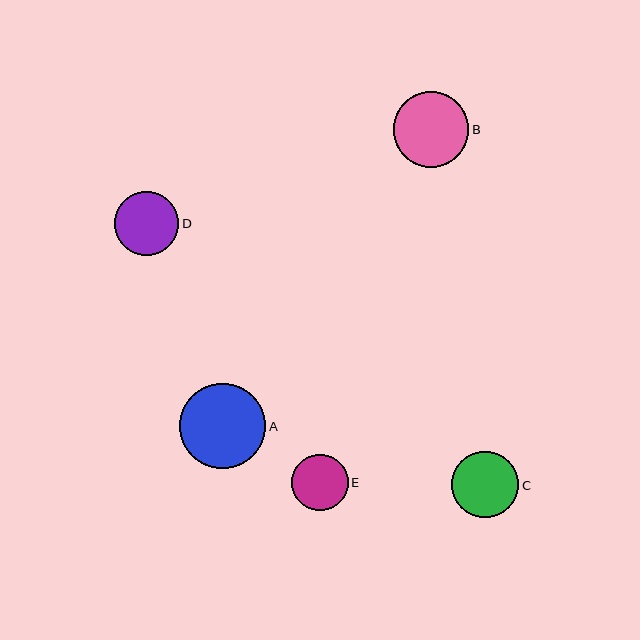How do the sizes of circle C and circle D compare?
Circle C and circle D are approximately the same size.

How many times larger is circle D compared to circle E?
Circle D is approximately 1.1 times the size of circle E.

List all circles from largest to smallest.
From largest to smallest: A, B, C, D, E.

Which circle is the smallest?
Circle E is the smallest with a size of approximately 56 pixels.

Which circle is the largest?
Circle A is the largest with a size of approximately 86 pixels.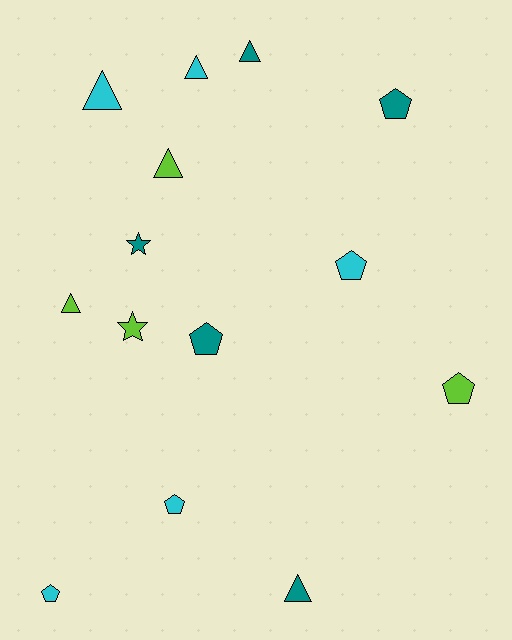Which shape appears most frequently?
Pentagon, with 6 objects.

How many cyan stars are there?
There are no cyan stars.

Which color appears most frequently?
Cyan, with 5 objects.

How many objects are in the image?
There are 14 objects.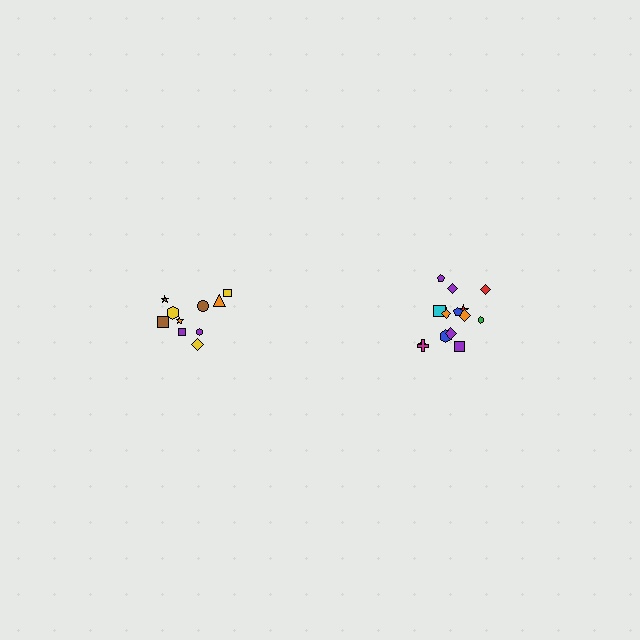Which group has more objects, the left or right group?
The right group.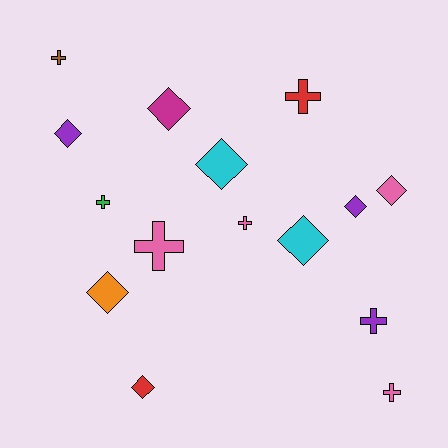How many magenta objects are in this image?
There is 1 magenta object.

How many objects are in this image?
There are 15 objects.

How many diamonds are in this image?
There are 8 diamonds.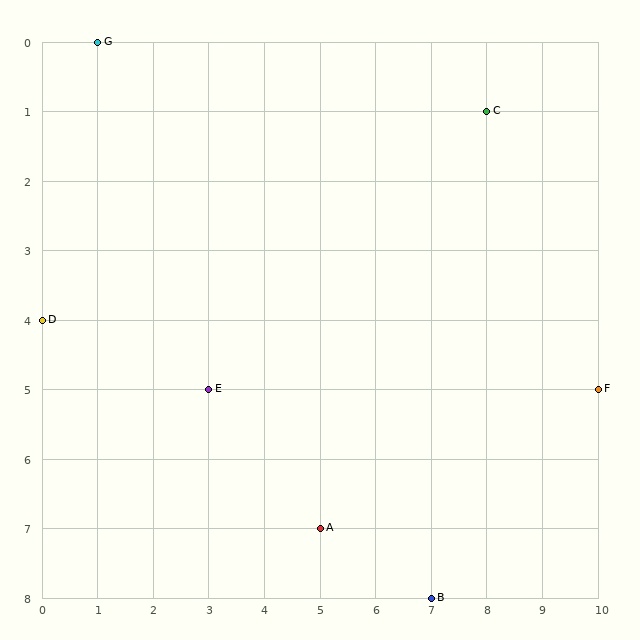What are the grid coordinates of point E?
Point E is at grid coordinates (3, 5).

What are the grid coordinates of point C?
Point C is at grid coordinates (8, 1).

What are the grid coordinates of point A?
Point A is at grid coordinates (5, 7).